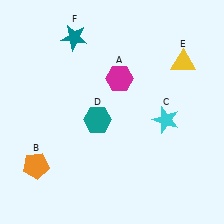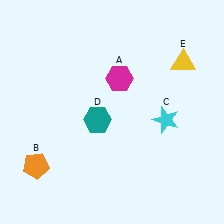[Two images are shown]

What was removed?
The teal star (F) was removed in Image 2.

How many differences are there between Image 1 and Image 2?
There is 1 difference between the two images.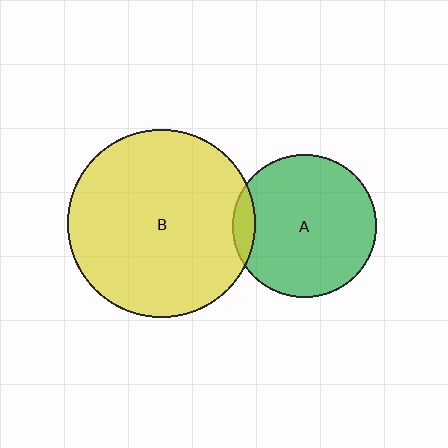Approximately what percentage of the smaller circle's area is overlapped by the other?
Approximately 10%.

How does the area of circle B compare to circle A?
Approximately 1.7 times.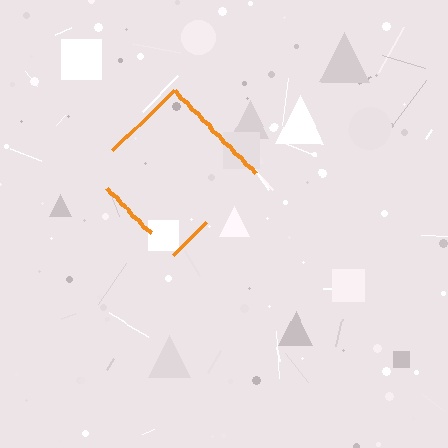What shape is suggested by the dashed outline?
The dashed outline suggests a diamond.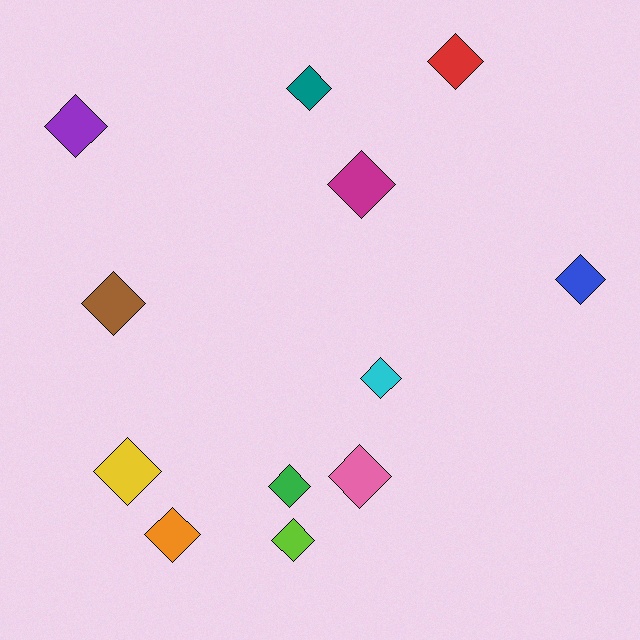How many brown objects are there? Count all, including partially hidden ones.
There is 1 brown object.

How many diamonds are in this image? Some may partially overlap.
There are 12 diamonds.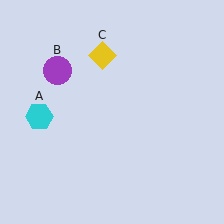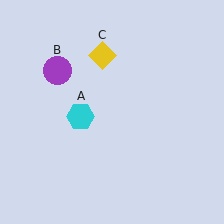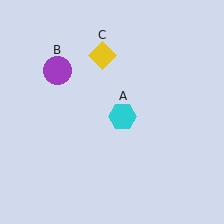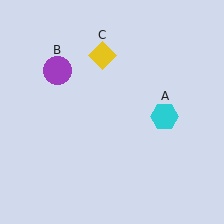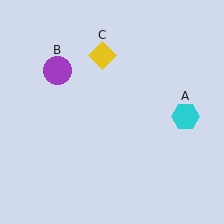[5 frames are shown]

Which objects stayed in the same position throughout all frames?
Purple circle (object B) and yellow diamond (object C) remained stationary.